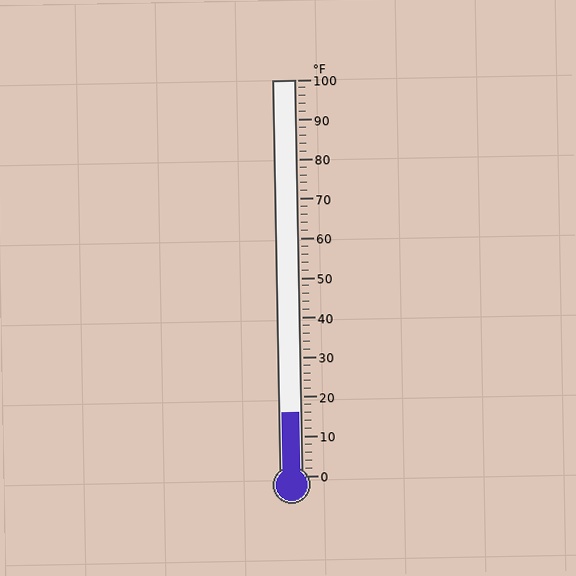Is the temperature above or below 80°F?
The temperature is below 80°F.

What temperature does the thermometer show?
The thermometer shows approximately 16°F.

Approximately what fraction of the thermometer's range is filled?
The thermometer is filled to approximately 15% of its range.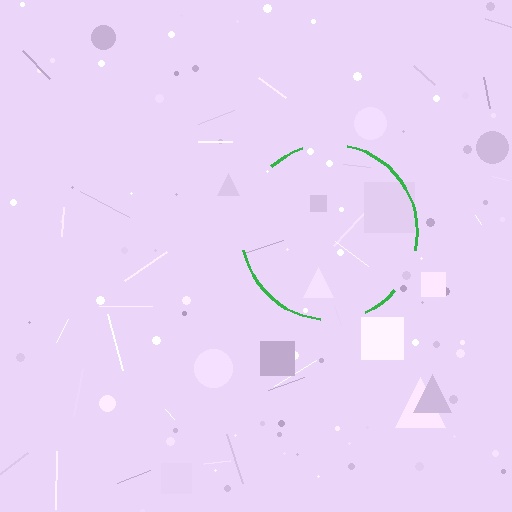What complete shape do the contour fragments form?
The contour fragments form a circle.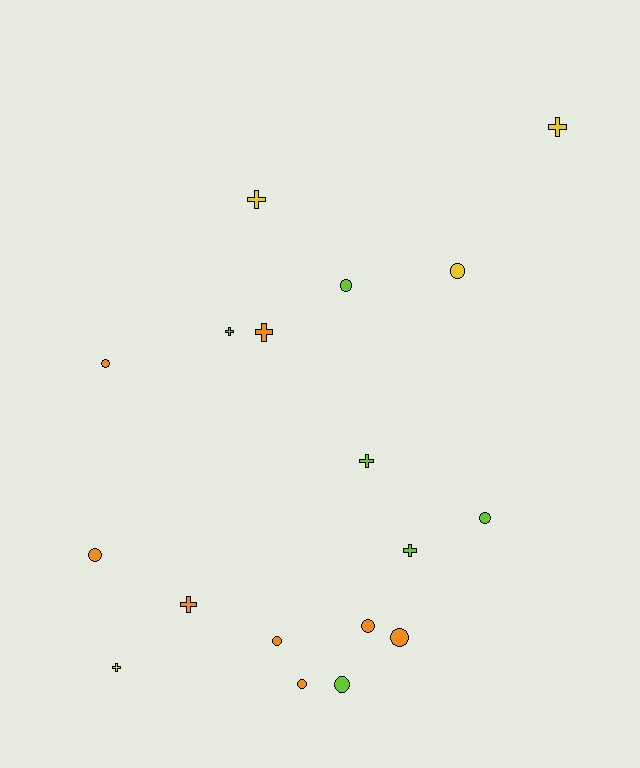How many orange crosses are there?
There are 2 orange crosses.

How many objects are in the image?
There are 18 objects.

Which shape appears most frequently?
Circle, with 10 objects.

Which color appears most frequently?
Orange, with 8 objects.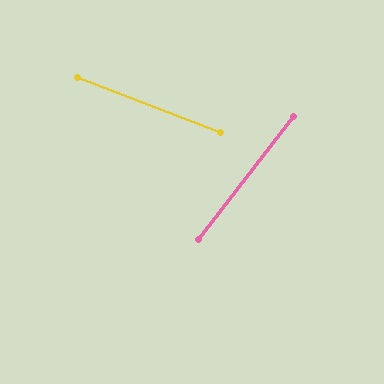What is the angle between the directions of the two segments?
Approximately 73 degrees.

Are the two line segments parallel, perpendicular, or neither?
Neither parallel nor perpendicular — they differ by about 73°.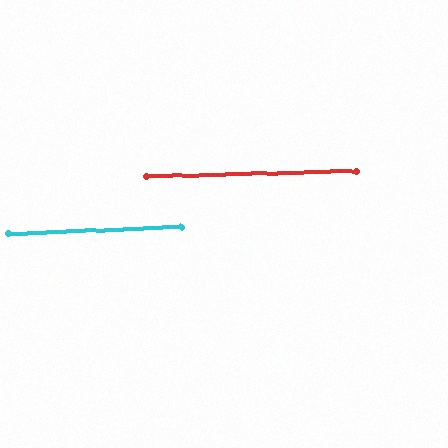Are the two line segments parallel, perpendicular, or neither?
Parallel — their directions differ by only 0.5°.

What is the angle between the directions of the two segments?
Approximately 1 degree.